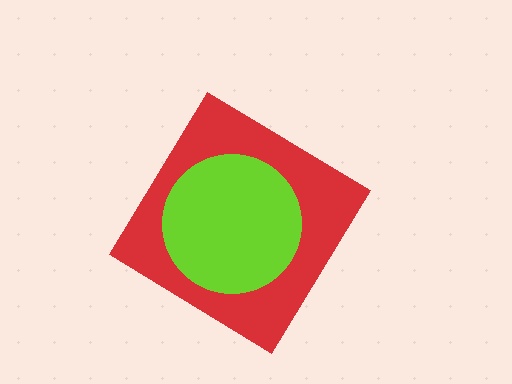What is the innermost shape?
The lime circle.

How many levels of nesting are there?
2.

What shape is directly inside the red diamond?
The lime circle.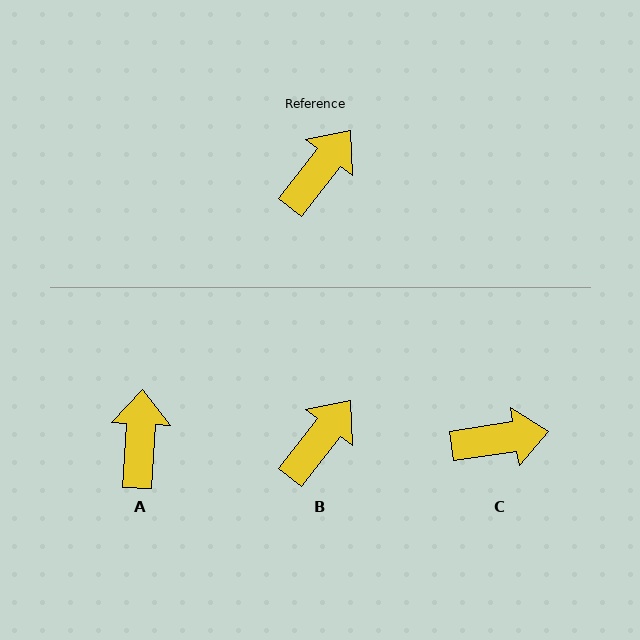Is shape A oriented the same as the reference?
No, it is off by about 35 degrees.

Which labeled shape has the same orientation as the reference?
B.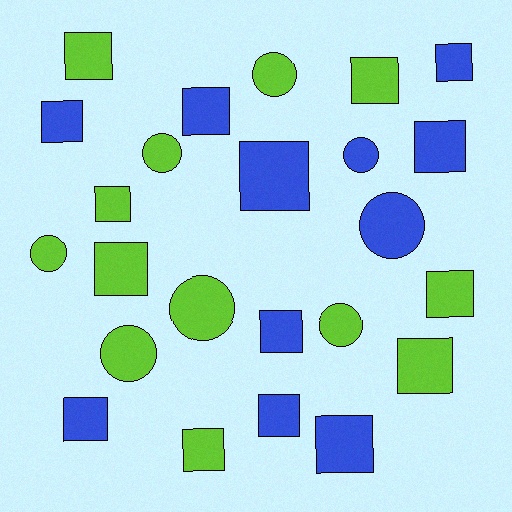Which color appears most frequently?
Lime, with 13 objects.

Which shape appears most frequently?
Square, with 16 objects.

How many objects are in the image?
There are 24 objects.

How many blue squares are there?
There are 9 blue squares.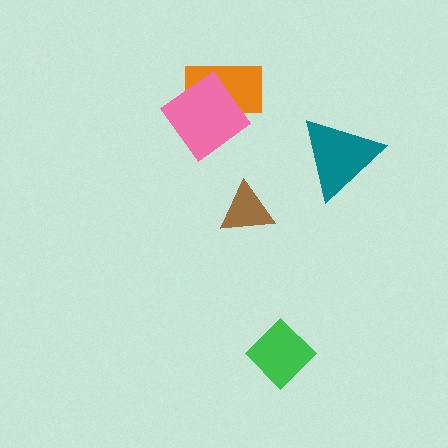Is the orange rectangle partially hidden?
Yes, it is partially covered by another shape.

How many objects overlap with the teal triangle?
0 objects overlap with the teal triangle.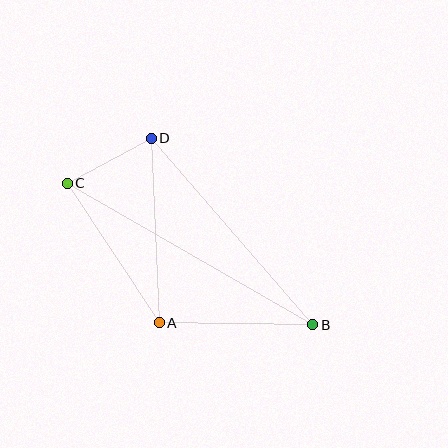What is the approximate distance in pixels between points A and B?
The distance between A and B is approximately 154 pixels.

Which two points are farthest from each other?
Points B and C are farthest from each other.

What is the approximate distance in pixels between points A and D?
The distance between A and D is approximately 185 pixels.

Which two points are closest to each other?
Points C and D are closest to each other.